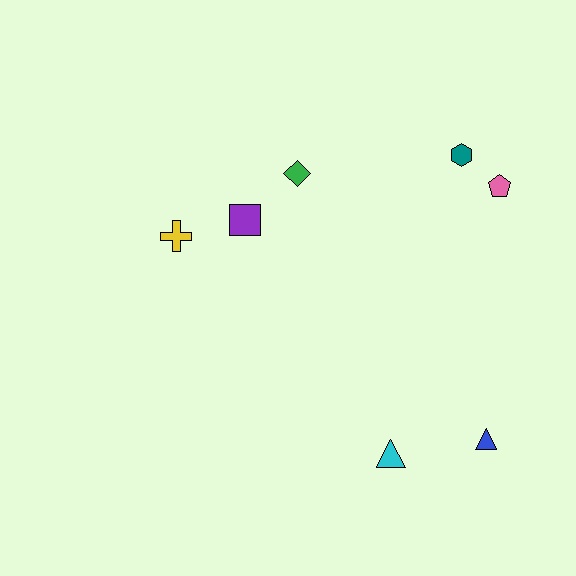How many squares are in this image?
There is 1 square.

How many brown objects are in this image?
There are no brown objects.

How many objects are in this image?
There are 7 objects.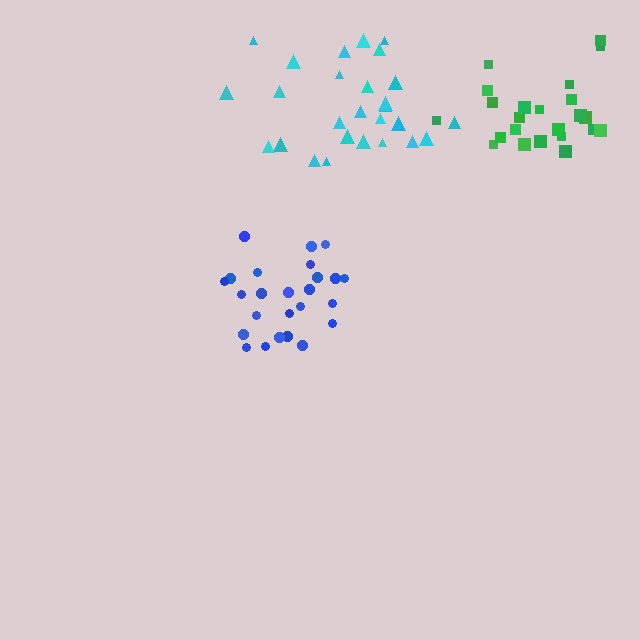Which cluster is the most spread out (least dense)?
Green.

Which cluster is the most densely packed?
Blue.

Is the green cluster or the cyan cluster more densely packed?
Cyan.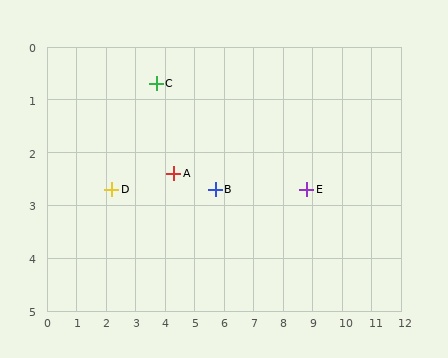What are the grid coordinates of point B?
Point B is at approximately (5.7, 2.7).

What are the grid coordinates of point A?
Point A is at approximately (4.3, 2.4).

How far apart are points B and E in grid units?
Points B and E are about 3.1 grid units apart.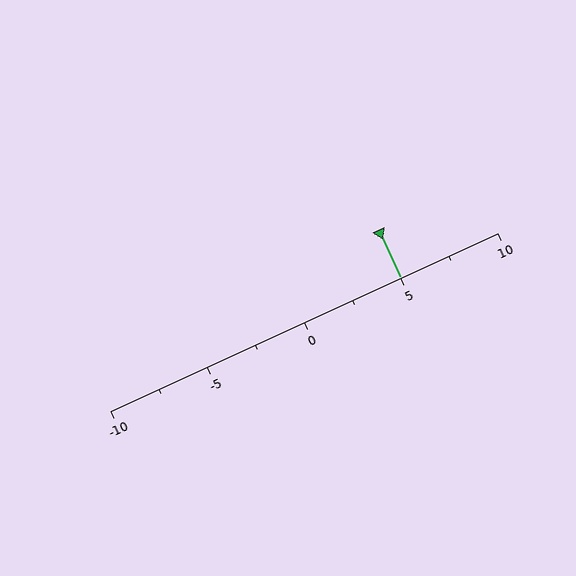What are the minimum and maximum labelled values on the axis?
The axis runs from -10 to 10.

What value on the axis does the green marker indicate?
The marker indicates approximately 5.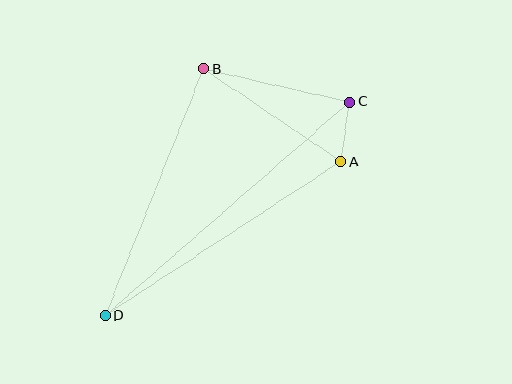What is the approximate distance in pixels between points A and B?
The distance between A and B is approximately 165 pixels.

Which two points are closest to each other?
Points A and C are closest to each other.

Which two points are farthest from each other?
Points C and D are farthest from each other.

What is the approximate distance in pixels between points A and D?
The distance between A and D is approximately 282 pixels.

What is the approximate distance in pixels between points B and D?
The distance between B and D is approximately 266 pixels.